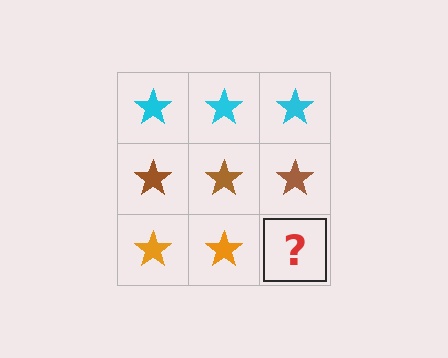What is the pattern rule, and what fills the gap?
The rule is that each row has a consistent color. The gap should be filled with an orange star.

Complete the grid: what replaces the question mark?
The question mark should be replaced with an orange star.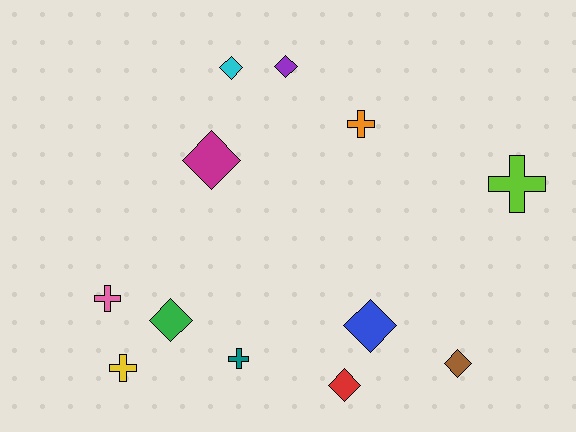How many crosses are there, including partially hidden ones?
There are 5 crosses.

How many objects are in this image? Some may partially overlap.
There are 12 objects.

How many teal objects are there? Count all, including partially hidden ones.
There is 1 teal object.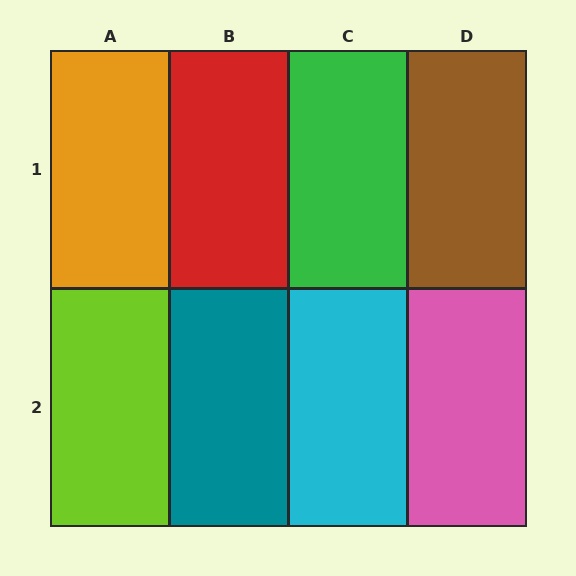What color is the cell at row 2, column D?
Pink.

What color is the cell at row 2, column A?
Lime.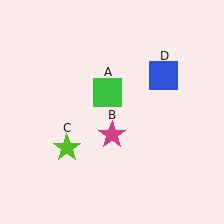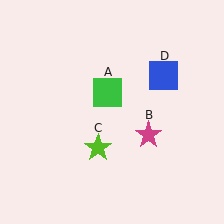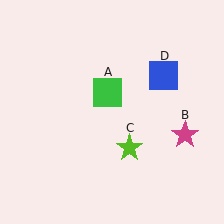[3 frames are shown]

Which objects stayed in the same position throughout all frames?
Green square (object A) and blue square (object D) remained stationary.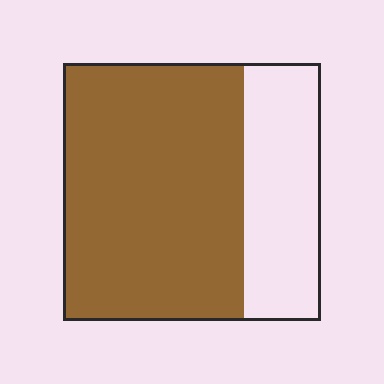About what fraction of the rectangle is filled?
About two thirds (2/3).